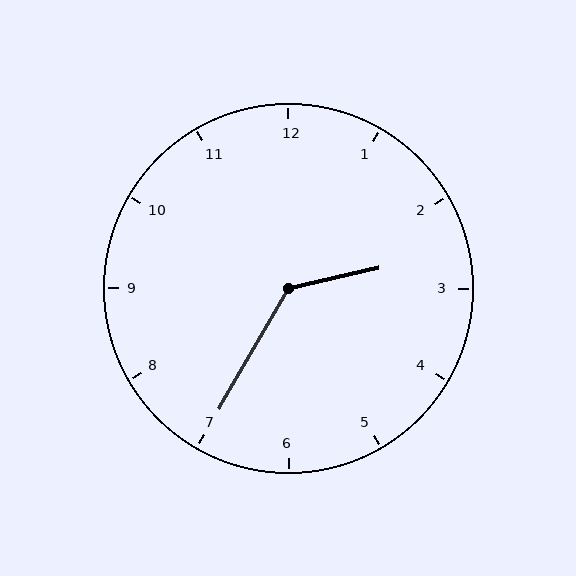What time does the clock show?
2:35.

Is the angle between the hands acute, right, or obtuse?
It is obtuse.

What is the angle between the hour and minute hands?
Approximately 132 degrees.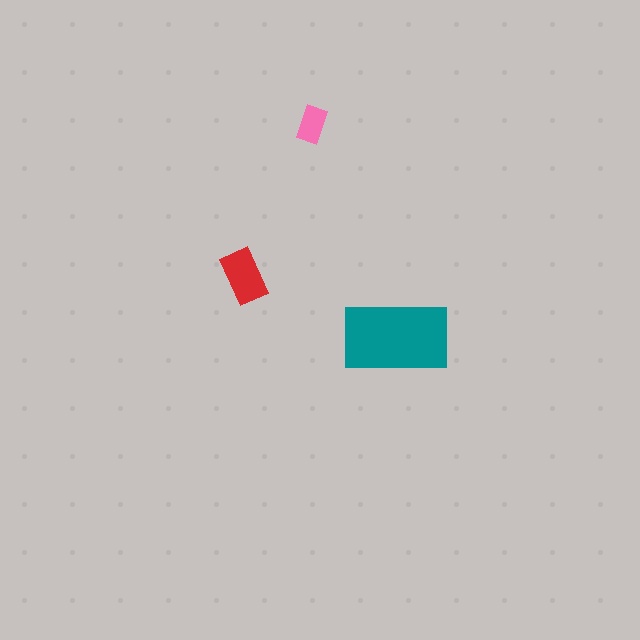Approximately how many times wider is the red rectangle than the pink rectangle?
About 1.5 times wider.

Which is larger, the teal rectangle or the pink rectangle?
The teal one.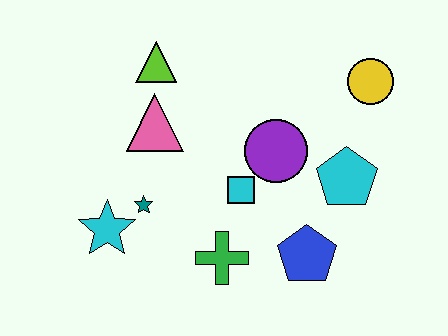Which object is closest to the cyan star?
The teal star is closest to the cyan star.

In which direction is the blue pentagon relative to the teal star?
The blue pentagon is to the right of the teal star.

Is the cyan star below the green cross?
No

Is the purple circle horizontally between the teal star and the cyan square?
No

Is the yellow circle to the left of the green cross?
No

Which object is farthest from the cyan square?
The yellow circle is farthest from the cyan square.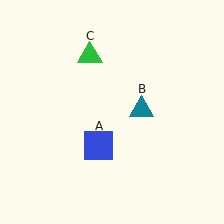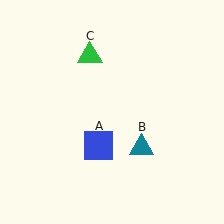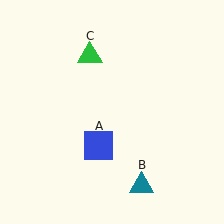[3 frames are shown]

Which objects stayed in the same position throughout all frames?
Blue square (object A) and green triangle (object C) remained stationary.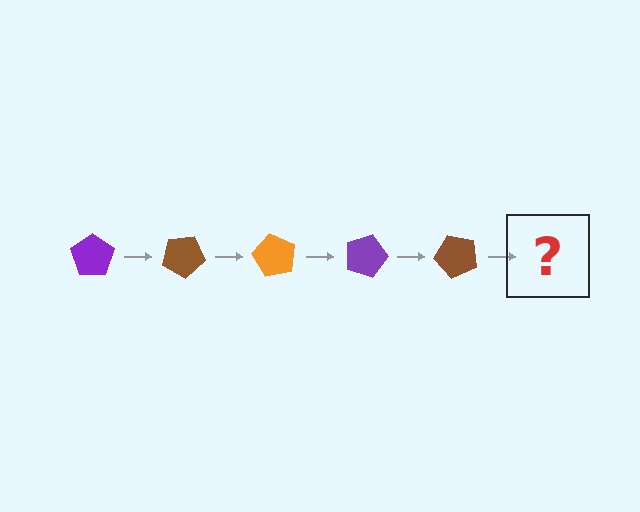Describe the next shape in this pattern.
It should be an orange pentagon, rotated 150 degrees from the start.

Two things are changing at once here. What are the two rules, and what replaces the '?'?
The two rules are that it rotates 30 degrees each step and the color cycles through purple, brown, and orange. The '?' should be an orange pentagon, rotated 150 degrees from the start.